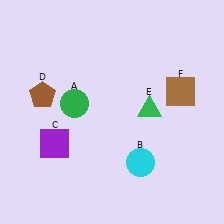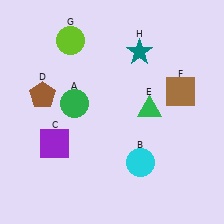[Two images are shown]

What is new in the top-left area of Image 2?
A lime circle (G) was added in the top-left area of Image 2.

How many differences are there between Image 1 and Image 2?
There are 2 differences between the two images.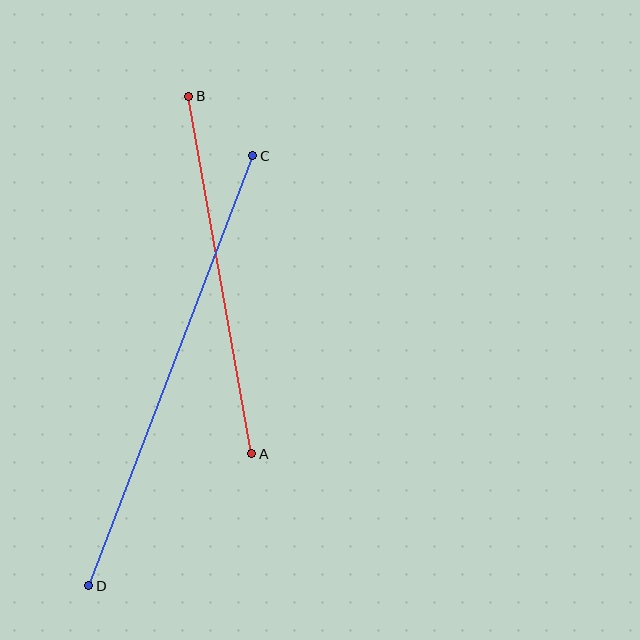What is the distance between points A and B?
The distance is approximately 363 pixels.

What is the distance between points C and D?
The distance is approximately 461 pixels.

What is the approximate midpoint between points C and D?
The midpoint is at approximately (171, 371) pixels.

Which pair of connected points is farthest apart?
Points C and D are farthest apart.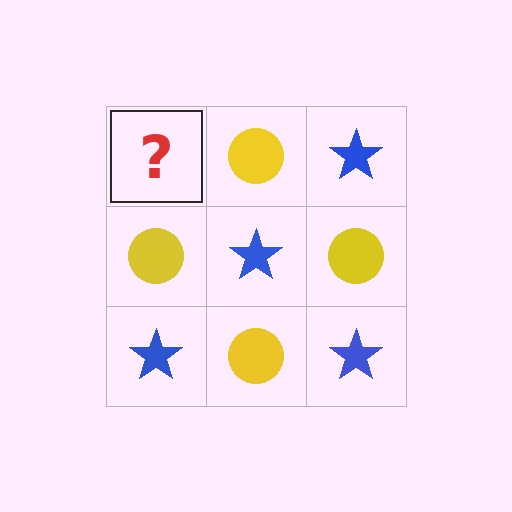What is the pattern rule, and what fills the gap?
The rule is that it alternates blue star and yellow circle in a checkerboard pattern. The gap should be filled with a blue star.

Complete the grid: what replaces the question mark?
The question mark should be replaced with a blue star.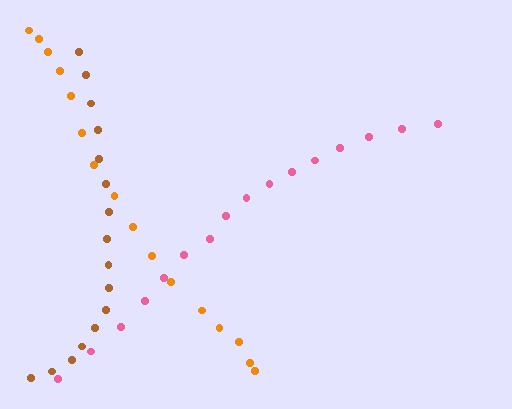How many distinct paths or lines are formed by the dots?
There are 3 distinct paths.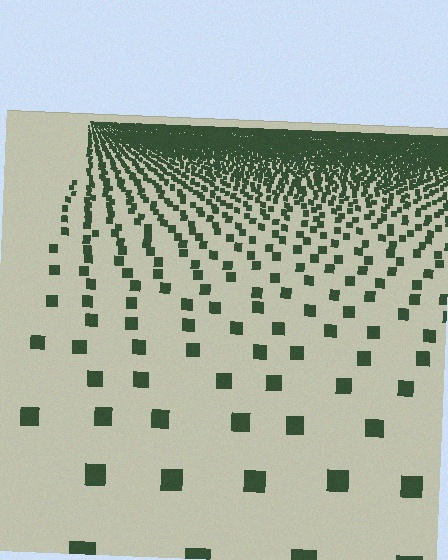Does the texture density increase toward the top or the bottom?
Density increases toward the top.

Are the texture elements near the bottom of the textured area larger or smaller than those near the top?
Larger. Near the bottom, elements are closer to the viewer and appear at a bigger on-screen size.